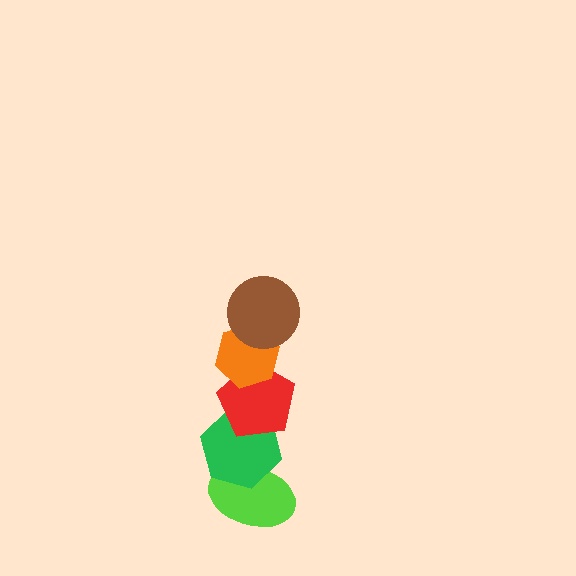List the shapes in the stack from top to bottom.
From top to bottom: the brown circle, the orange hexagon, the red pentagon, the green hexagon, the lime ellipse.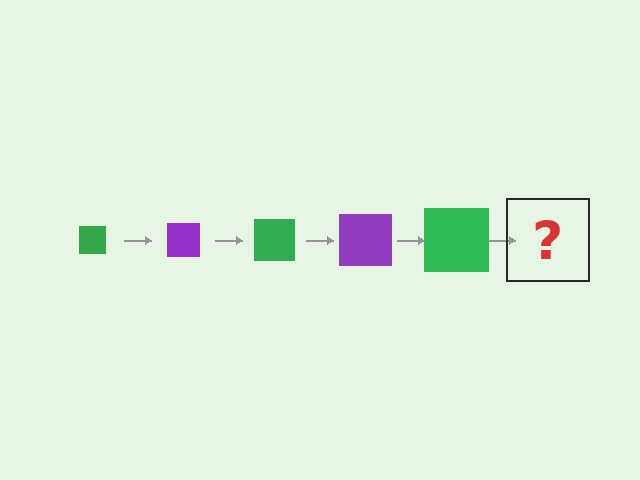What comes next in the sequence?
The next element should be a purple square, larger than the previous one.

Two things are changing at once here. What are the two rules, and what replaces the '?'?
The two rules are that the square grows larger each step and the color cycles through green and purple. The '?' should be a purple square, larger than the previous one.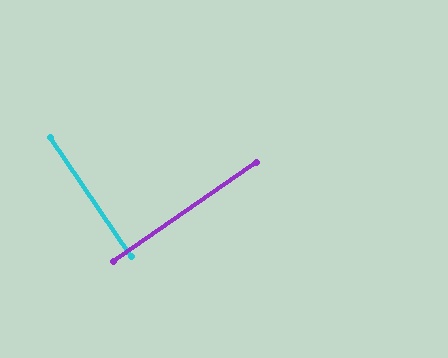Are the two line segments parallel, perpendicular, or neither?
Perpendicular — they meet at approximately 90°.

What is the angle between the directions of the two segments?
Approximately 90 degrees.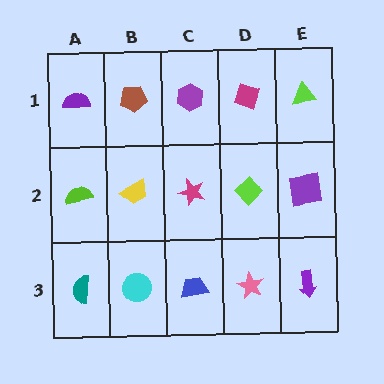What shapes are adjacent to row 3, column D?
A lime diamond (row 2, column D), a blue trapezoid (row 3, column C), a purple arrow (row 3, column E).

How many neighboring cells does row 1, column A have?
2.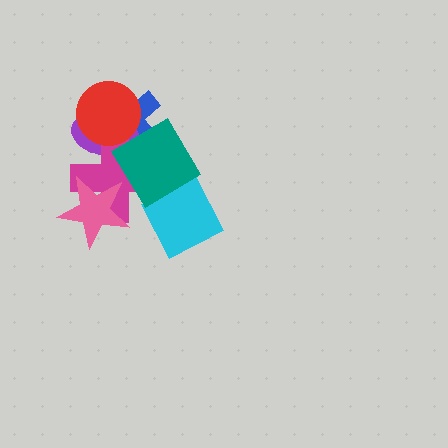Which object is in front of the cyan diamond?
The teal diamond is in front of the cyan diamond.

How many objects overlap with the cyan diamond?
2 objects overlap with the cyan diamond.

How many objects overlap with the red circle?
3 objects overlap with the red circle.